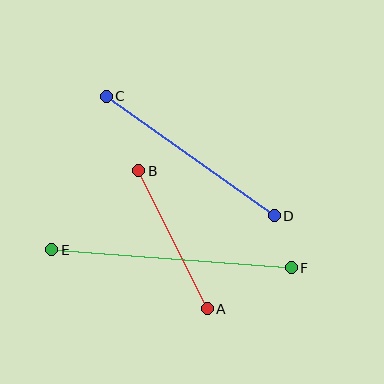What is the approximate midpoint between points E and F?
The midpoint is at approximately (172, 259) pixels.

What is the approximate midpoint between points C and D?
The midpoint is at approximately (190, 156) pixels.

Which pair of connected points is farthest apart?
Points E and F are farthest apart.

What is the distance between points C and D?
The distance is approximately 206 pixels.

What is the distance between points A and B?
The distance is approximately 154 pixels.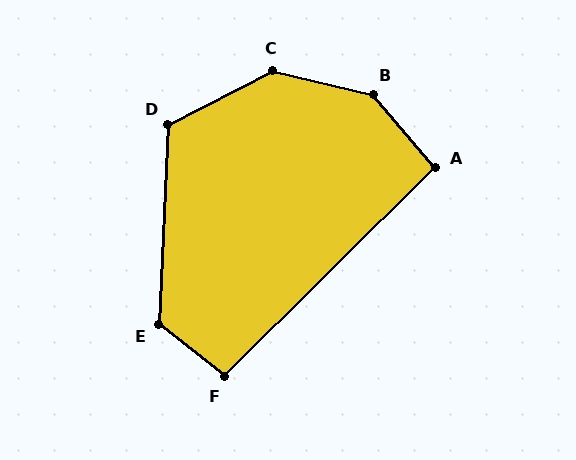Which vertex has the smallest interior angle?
A, at approximately 94 degrees.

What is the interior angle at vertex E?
Approximately 126 degrees (obtuse).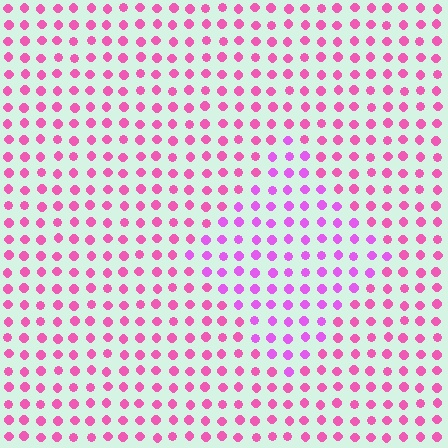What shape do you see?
I see a diamond.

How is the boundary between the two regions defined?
The boundary is defined purely by a slight shift in hue (about 28 degrees). Spacing, size, and orientation are identical on both sides.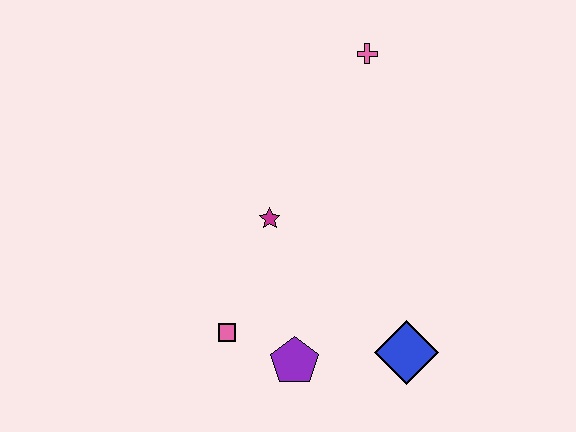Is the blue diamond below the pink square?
Yes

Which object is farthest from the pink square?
The pink cross is farthest from the pink square.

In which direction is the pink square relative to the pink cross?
The pink square is below the pink cross.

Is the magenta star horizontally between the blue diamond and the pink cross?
No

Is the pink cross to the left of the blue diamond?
Yes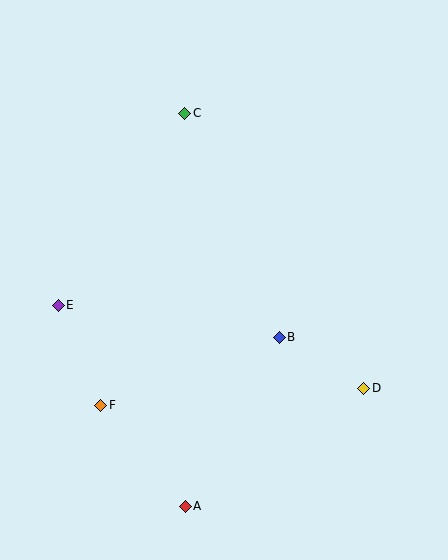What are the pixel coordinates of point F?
Point F is at (101, 405).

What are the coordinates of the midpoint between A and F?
The midpoint between A and F is at (143, 456).